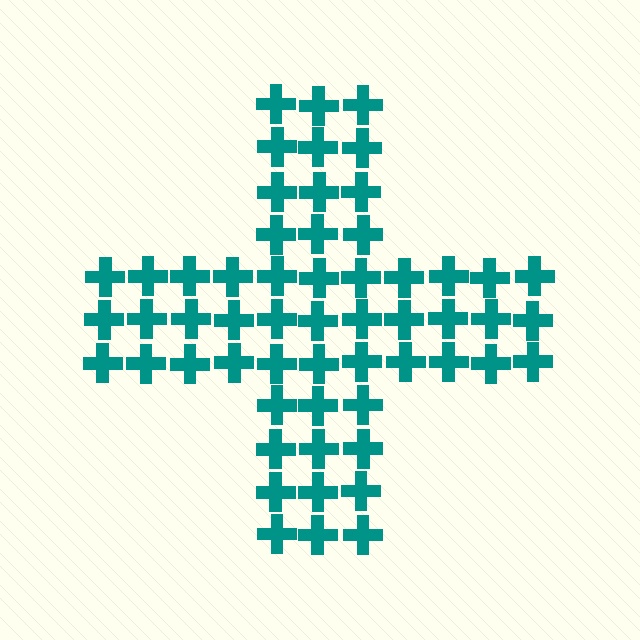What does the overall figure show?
The overall figure shows a cross.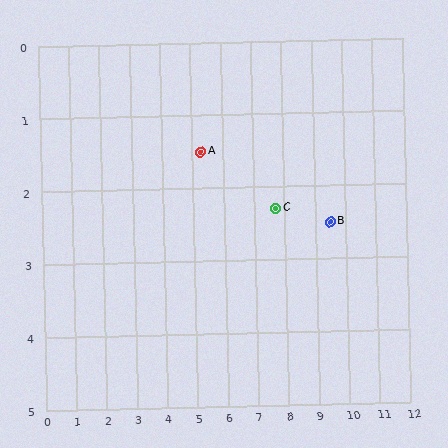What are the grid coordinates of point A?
Point A is at approximately (5.3, 1.5).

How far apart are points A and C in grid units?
Points A and C are about 2.5 grid units apart.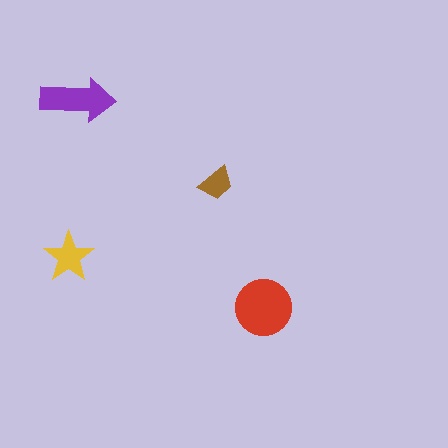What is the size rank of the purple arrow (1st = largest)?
2nd.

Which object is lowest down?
The red circle is bottommost.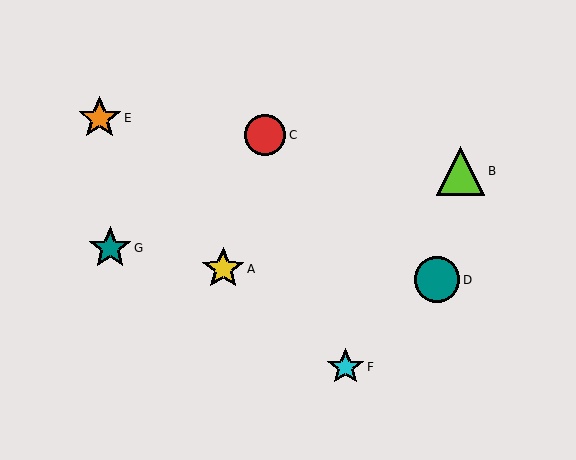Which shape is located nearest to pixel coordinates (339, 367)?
The cyan star (labeled F) at (345, 367) is nearest to that location.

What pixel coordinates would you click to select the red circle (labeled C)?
Click at (265, 135) to select the red circle C.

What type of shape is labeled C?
Shape C is a red circle.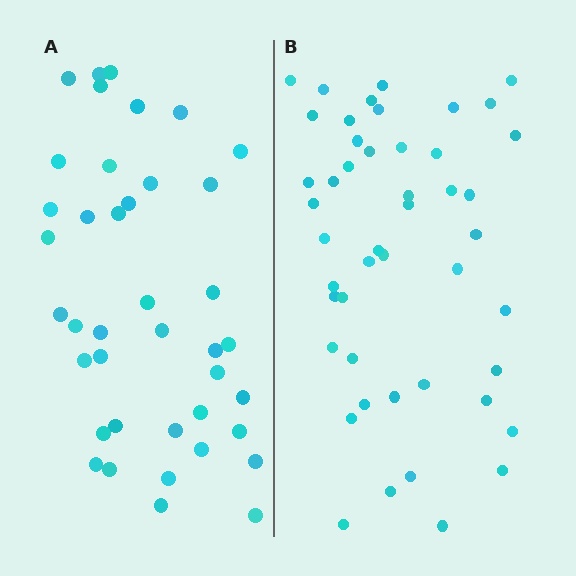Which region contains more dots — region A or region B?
Region B (the right region) has more dots.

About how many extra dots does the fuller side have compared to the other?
Region B has roughly 8 or so more dots than region A.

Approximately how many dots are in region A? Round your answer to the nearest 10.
About 40 dots.